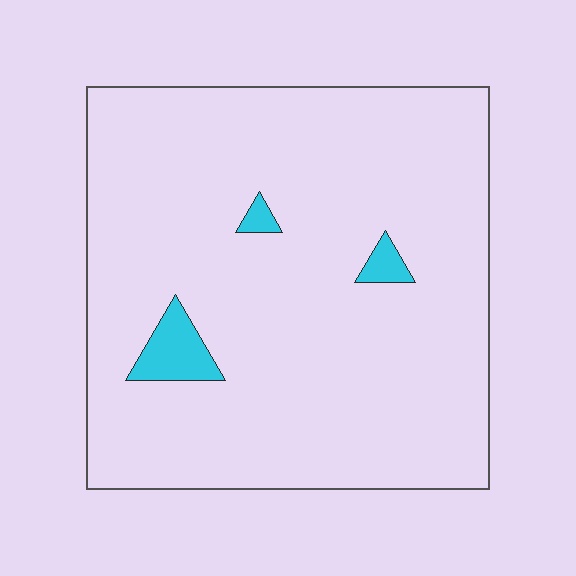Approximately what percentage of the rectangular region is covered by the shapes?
Approximately 5%.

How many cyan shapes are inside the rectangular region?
3.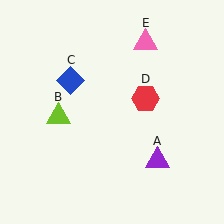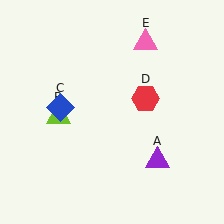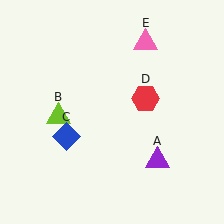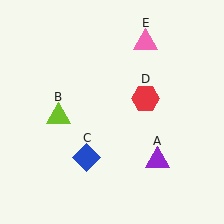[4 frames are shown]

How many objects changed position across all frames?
1 object changed position: blue diamond (object C).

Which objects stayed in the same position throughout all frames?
Purple triangle (object A) and lime triangle (object B) and red hexagon (object D) and pink triangle (object E) remained stationary.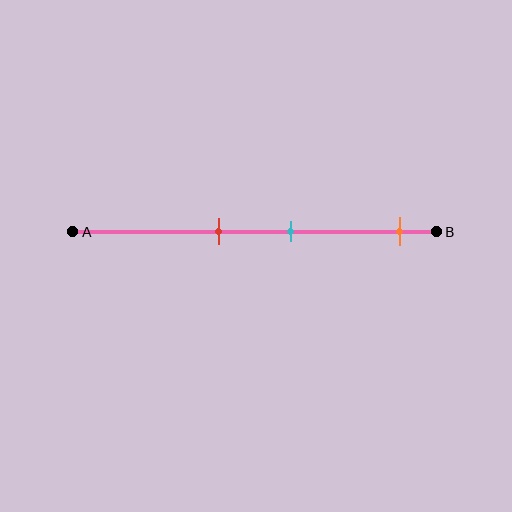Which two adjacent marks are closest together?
The red and cyan marks are the closest adjacent pair.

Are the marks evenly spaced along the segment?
No, the marks are not evenly spaced.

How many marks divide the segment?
There are 3 marks dividing the segment.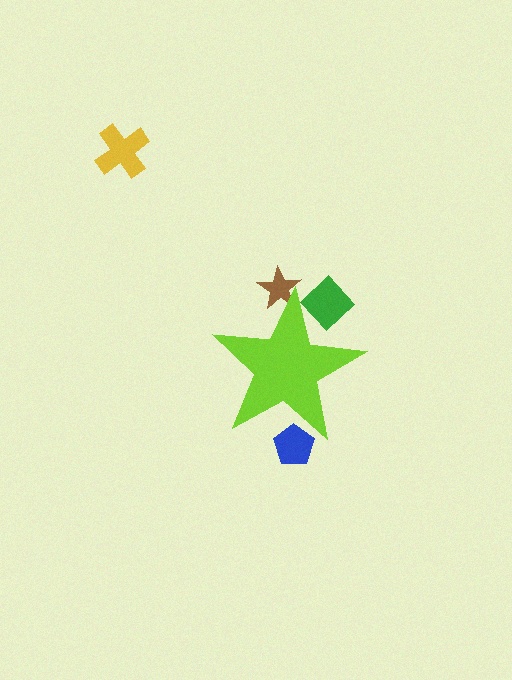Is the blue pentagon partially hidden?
Yes, the blue pentagon is partially hidden behind the lime star.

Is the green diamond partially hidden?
Yes, the green diamond is partially hidden behind the lime star.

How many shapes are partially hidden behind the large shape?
3 shapes are partially hidden.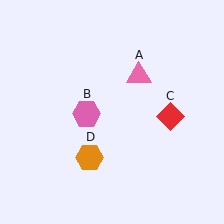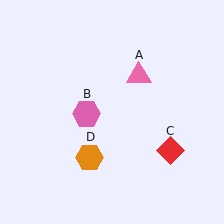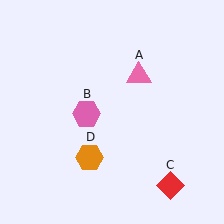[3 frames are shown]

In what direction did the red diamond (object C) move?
The red diamond (object C) moved down.